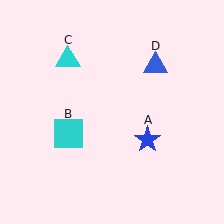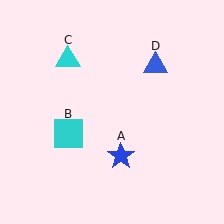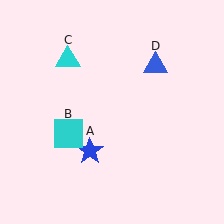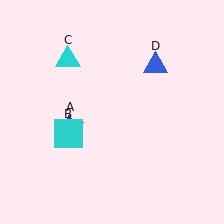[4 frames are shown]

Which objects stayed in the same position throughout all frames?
Cyan square (object B) and cyan triangle (object C) and blue triangle (object D) remained stationary.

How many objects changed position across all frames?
1 object changed position: blue star (object A).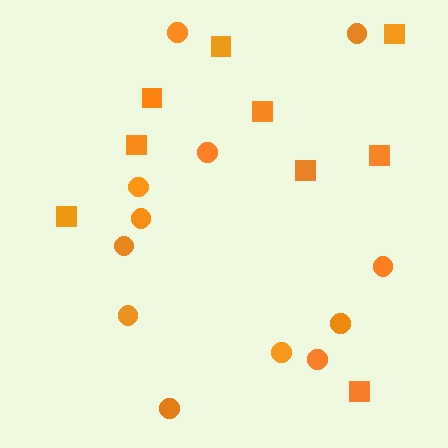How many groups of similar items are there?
There are 2 groups: one group of squares (9) and one group of circles (12).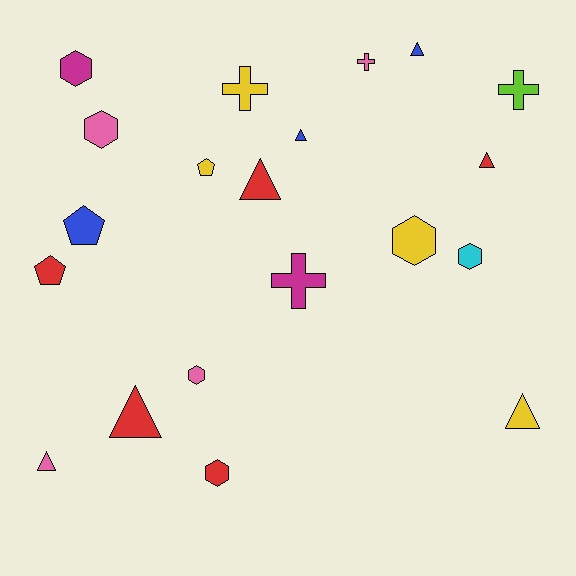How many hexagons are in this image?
There are 6 hexagons.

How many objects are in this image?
There are 20 objects.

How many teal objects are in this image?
There are no teal objects.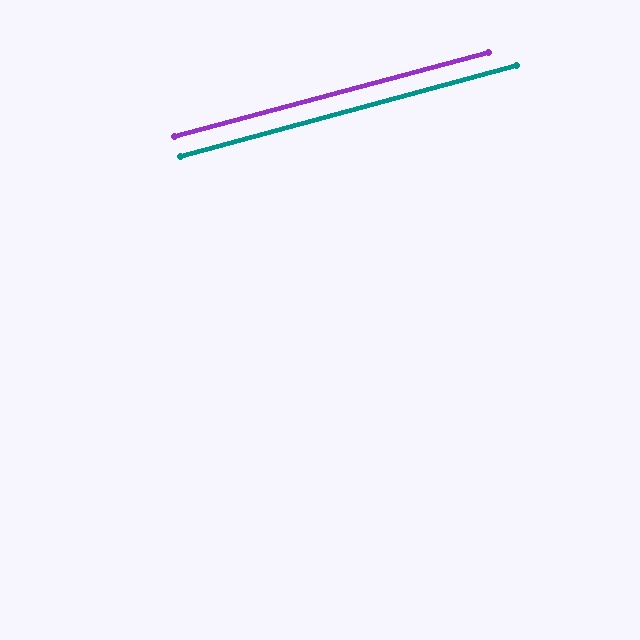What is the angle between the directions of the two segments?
Approximately 0 degrees.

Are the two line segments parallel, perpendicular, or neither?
Parallel — their directions differ by only 0.1°.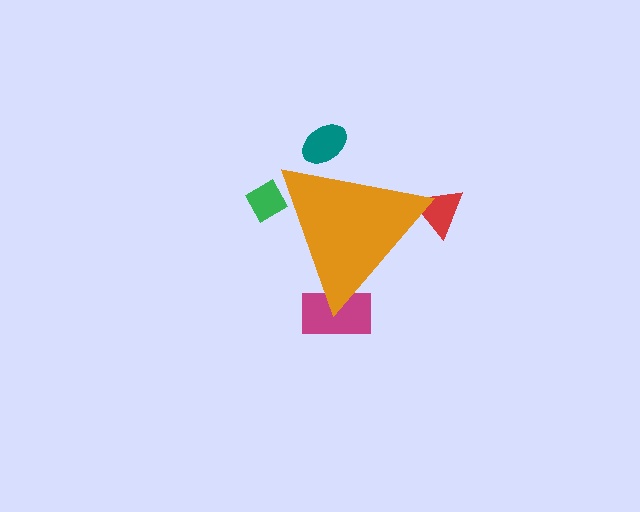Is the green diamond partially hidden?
Yes, the green diamond is partially hidden behind the orange triangle.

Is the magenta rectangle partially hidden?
Yes, the magenta rectangle is partially hidden behind the orange triangle.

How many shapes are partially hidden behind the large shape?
4 shapes are partially hidden.